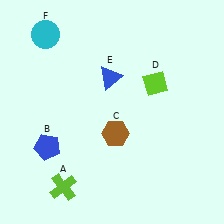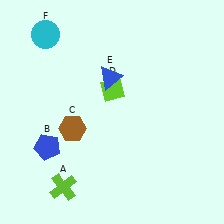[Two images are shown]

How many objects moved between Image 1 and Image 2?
2 objects moved between the two images.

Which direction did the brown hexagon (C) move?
The brown hexagon (C) moved left.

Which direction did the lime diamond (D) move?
The lime diamond (D) moved left.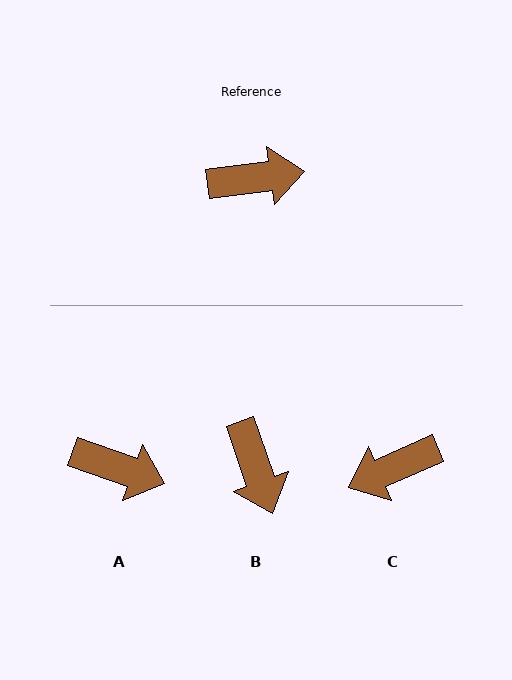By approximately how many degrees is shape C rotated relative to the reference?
Approximately 163 degrees clockwise.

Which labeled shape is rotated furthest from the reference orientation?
C, about 163 degrees away.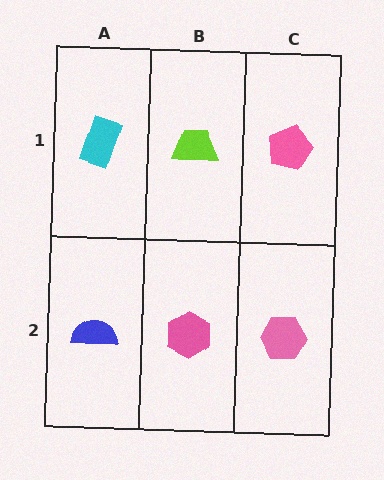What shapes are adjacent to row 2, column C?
A pink pentagon (row 1, column C), a pink hexagon (row 2, column B).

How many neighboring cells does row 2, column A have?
2.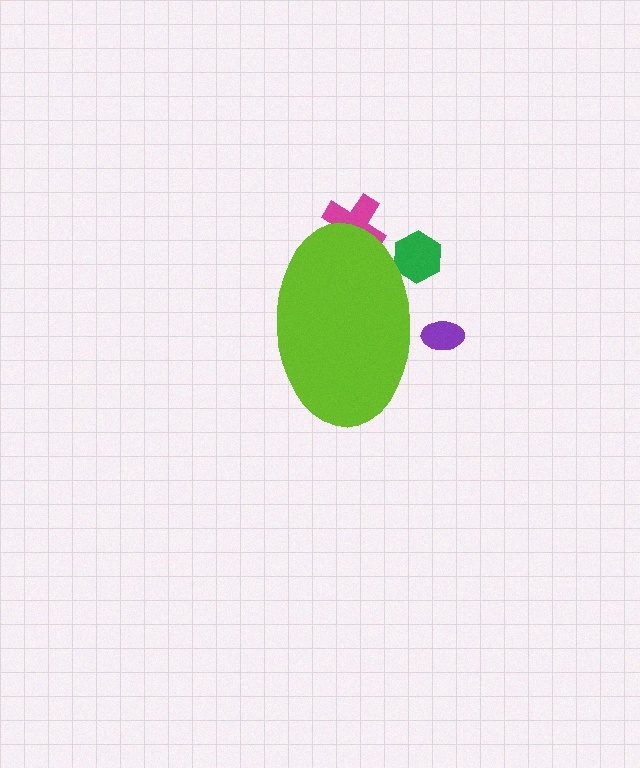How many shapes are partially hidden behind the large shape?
3 shapes are partially hidden.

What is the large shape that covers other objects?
A lime ellipse.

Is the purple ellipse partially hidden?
Yes, the purple ellipse is partially hidden behind the lime ellipse.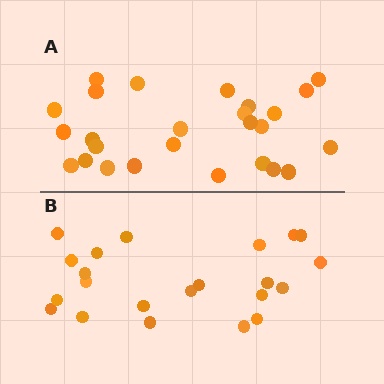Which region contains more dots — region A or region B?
Region A (the top region) has more dots.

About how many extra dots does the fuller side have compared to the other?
Region A has about 4 more dots than region B.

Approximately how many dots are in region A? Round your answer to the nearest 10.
About 30 dots. (The exact count is 26, which rounds to 30.)